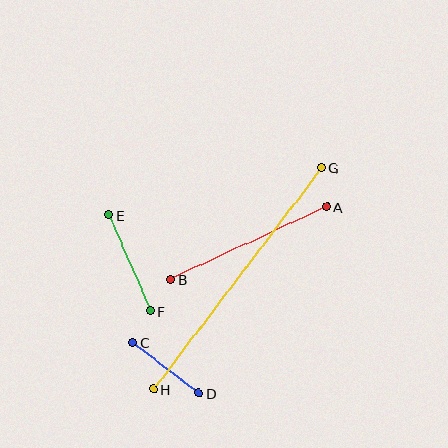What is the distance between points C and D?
The distance is approximately 83 pixels.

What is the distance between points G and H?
The distance is approximately 278 pixels.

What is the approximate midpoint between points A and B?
The midpoint is at approximately (248, 243) pixels.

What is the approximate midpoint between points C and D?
The midpoint is at approximately (166, 368) pixels.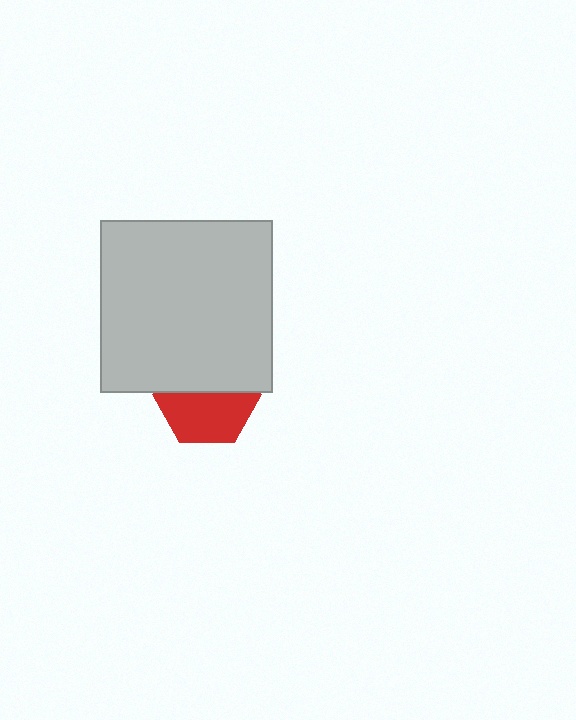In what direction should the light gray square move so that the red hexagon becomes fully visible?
The light gray square should move up. That is the shortest direction to clear the overlap and leave the red hexagon fully visible.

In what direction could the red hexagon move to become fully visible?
The red hexagon could move down. That would shift it out from behind the light gray square entirely.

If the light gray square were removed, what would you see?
You would see the complete red hexagon.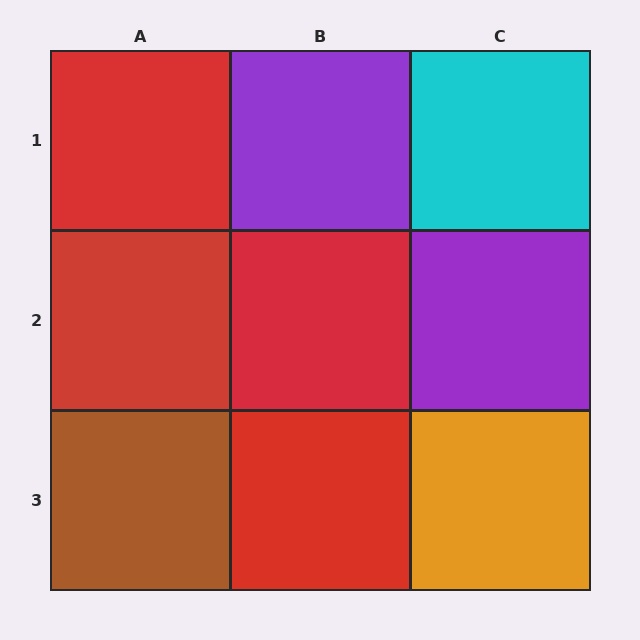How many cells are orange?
1 cell is orange.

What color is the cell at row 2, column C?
Purple.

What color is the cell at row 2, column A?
Red.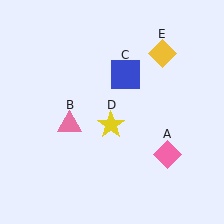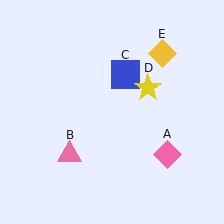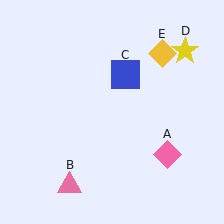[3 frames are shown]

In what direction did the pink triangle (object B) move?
The pink triangle (object B) moved down.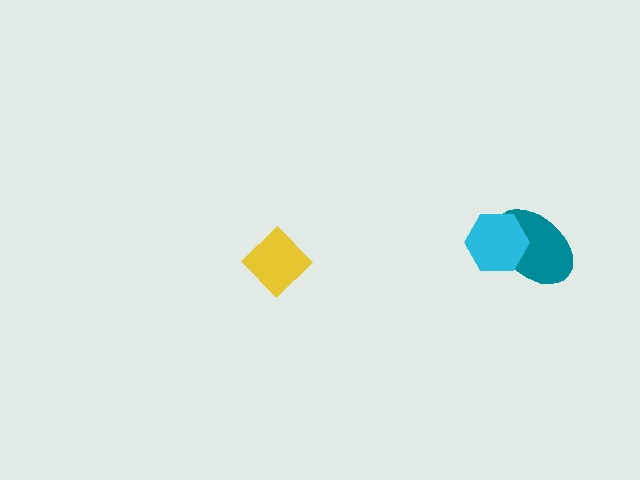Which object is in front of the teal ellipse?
The cyan hexagon is in front of the teal ellipse.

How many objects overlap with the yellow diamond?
0 objects overlap with the yellow diamond.